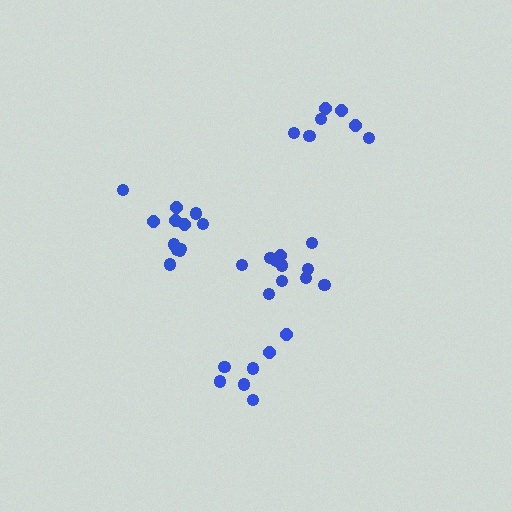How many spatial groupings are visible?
There are 4 spatial groupings.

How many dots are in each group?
Group 1: 7 dots, Group 2: 12 dots, Group 3: 11 dots, Group 4: 7 dots (37 total).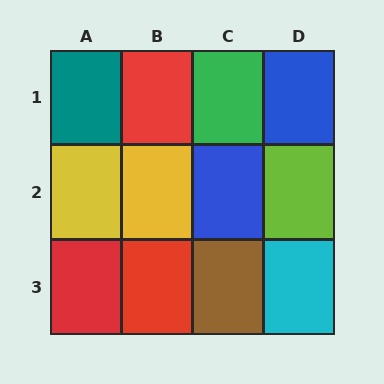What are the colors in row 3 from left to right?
Red, red, brown, cyan.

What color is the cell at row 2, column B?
Yellow.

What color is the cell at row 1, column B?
Red.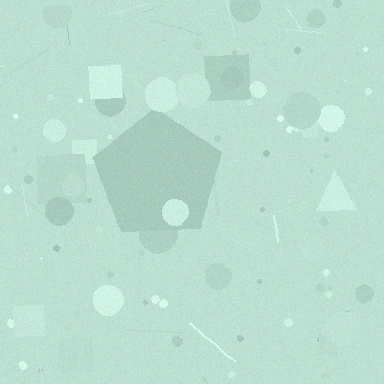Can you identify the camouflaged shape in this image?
The camouflaged shape is a pentagon.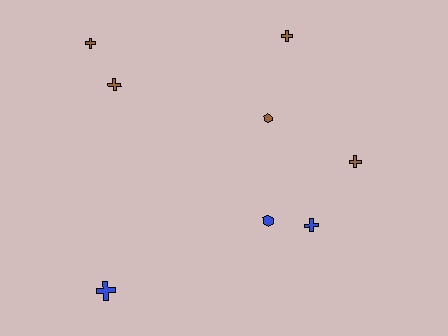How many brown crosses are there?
There are 4 brown crosses.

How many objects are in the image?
There are 8 objects.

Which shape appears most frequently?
Cross, with 6 objects.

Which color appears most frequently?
Brown, with 5 objects.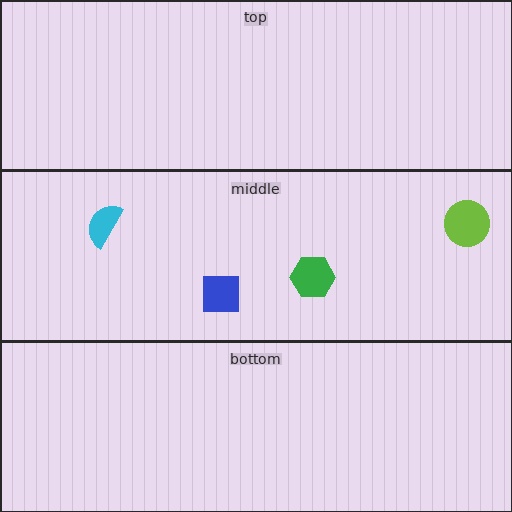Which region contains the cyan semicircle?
The middle region.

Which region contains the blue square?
The middle region.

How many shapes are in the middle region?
4.